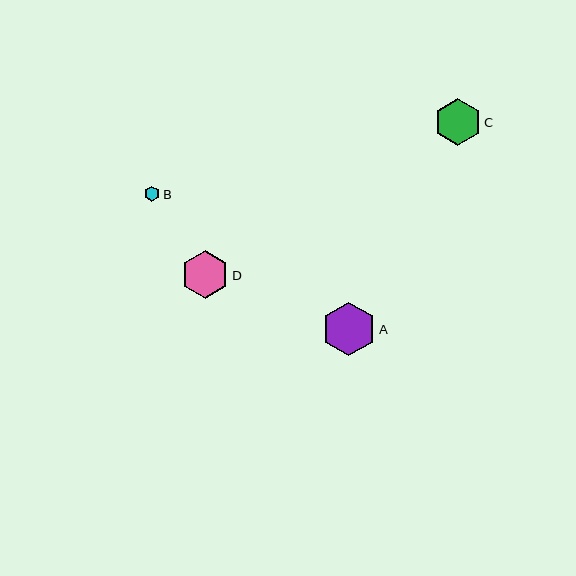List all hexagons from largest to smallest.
From largest to smallest: A, D, C, B.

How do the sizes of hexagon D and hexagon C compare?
Hexagon D and hexagon C are approximately the same size.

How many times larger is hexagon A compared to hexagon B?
Hexagon A is approximately 3.4 times the size of hexagon B.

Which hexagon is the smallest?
Hexagon B is the smallest with a size of approximately 16 pixels.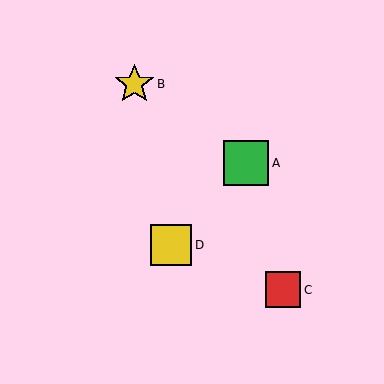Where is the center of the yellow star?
The center of the yellow star is at (134, 84).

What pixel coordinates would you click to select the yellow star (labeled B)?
Click at (134, 84) to select the yellow star B.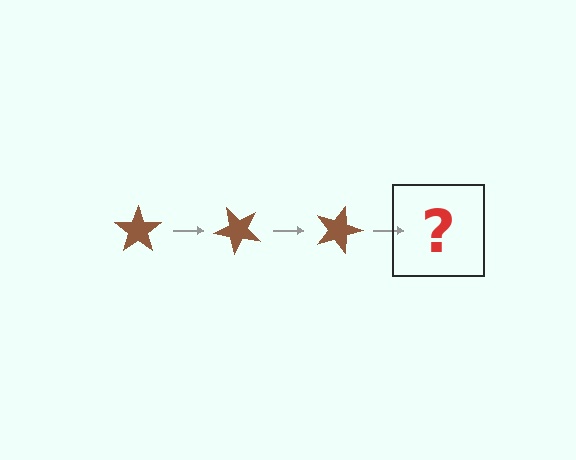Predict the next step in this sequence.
The next step is a brown star rotated 135 degrees.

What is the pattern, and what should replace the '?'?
The pattern is that the star rotates 45 degrees each step. The '?' should be a brown star rotated 135 degrees.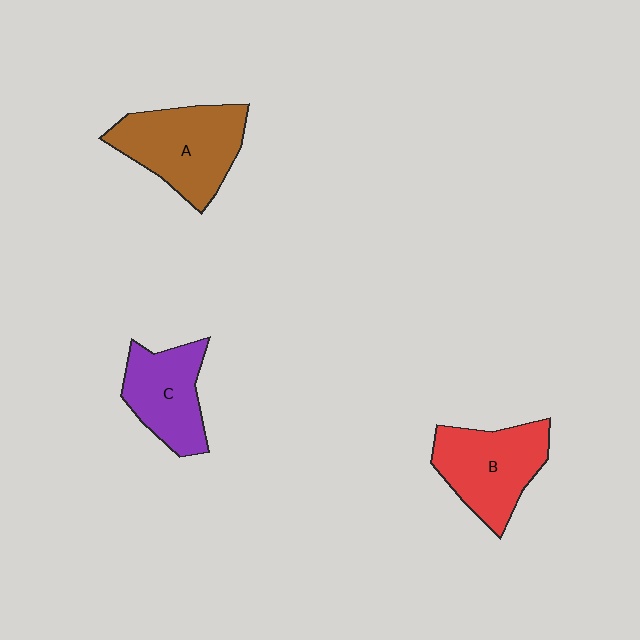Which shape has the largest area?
Shape A (brown).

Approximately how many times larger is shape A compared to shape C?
Approximately 1.3 times.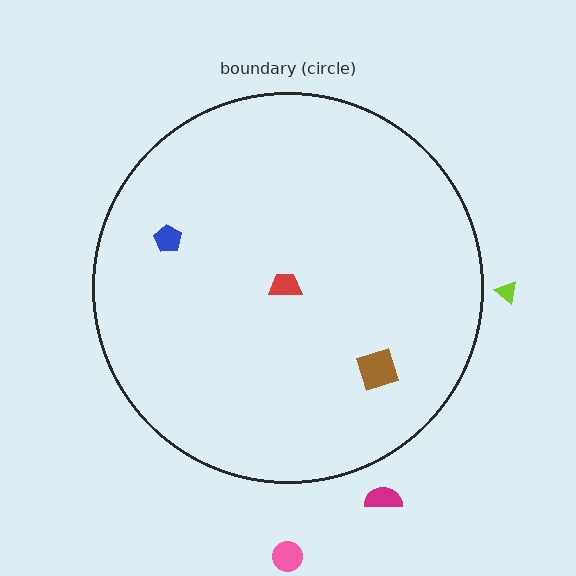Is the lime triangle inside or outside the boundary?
Outside.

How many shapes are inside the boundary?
3 inside, 3 outside.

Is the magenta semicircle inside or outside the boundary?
Outside.